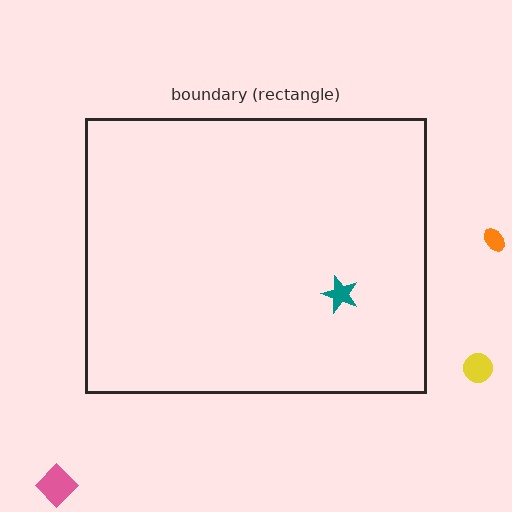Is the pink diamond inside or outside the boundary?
Outside.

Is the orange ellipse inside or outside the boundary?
Outside.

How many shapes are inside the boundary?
1 inside, 3 outside.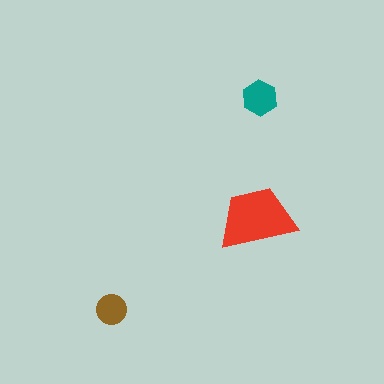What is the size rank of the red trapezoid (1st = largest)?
1st.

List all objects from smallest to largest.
The brown circle, the teal hexagon, the red trapezoid.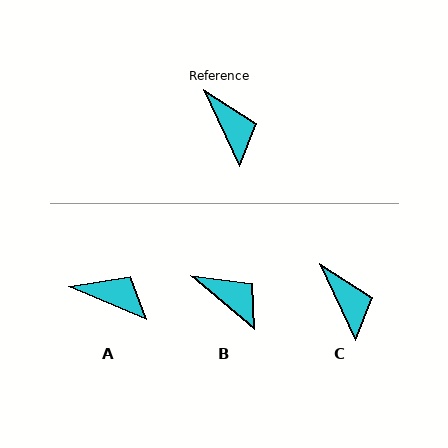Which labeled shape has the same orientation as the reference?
C.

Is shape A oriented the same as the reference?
No, it is off by about 42 degrees.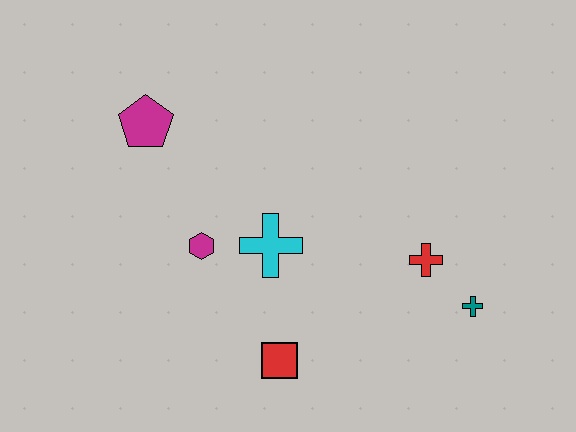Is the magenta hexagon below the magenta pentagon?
Yes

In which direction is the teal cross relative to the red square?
The teal cross is to the right of the red square.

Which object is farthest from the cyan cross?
The teal cross is farthest from the cyan cross.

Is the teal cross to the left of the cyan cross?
No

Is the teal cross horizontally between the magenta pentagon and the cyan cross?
No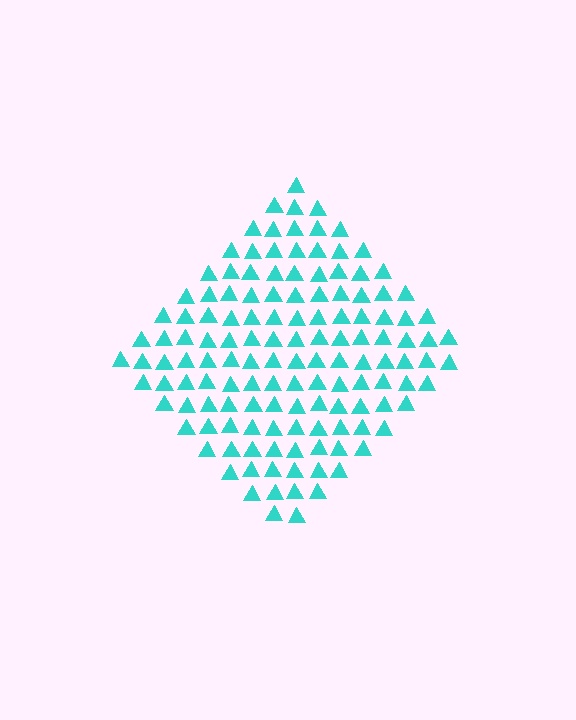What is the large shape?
The large shape is a diamond.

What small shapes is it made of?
It is made of small triangles.